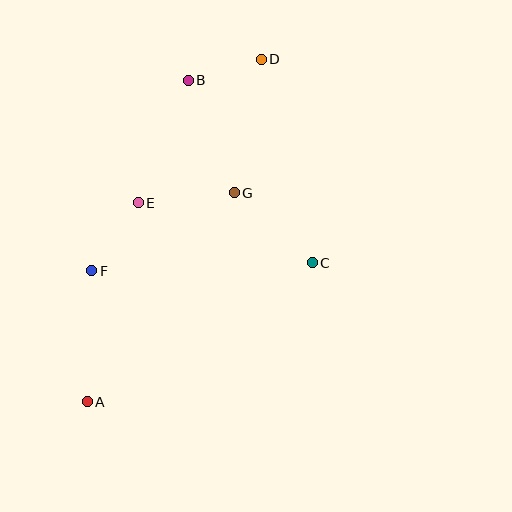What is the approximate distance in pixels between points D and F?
The distance between D and F is approximately 271 pixels.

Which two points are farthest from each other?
Points A and D are farthest from each other.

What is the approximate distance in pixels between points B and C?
The distance between B and C is approximately 221 pixels.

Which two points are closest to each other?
Points B and D are closest to each other.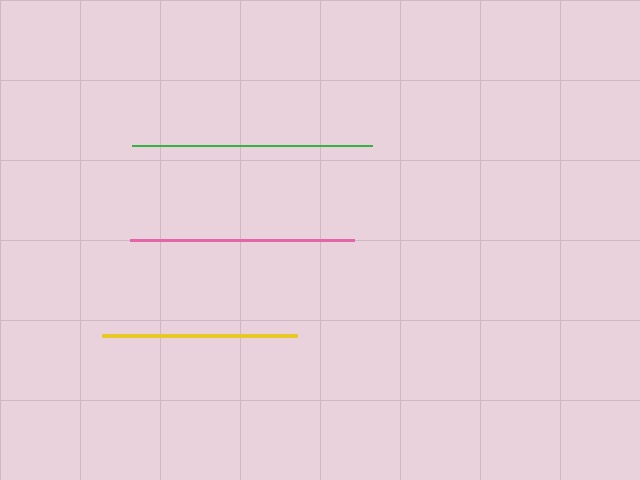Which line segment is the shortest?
The yellow line is the shortest at approximately 195 pixels.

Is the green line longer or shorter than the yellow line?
The green line is longer than the yellow line.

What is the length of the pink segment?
The pink segment is approximately 224 pixels long.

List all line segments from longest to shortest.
From longest to shortest: green, pink, yellow.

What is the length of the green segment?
The green segment is approximately 240 pixels long.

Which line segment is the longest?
The green line is the longest at approximately 240 pixels.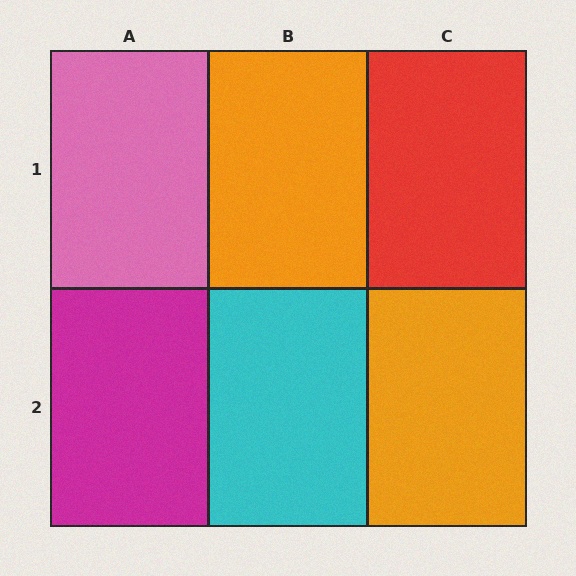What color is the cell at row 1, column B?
Orange.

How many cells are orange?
2 cells are orange.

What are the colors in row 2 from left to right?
Magenta, cyan, orange.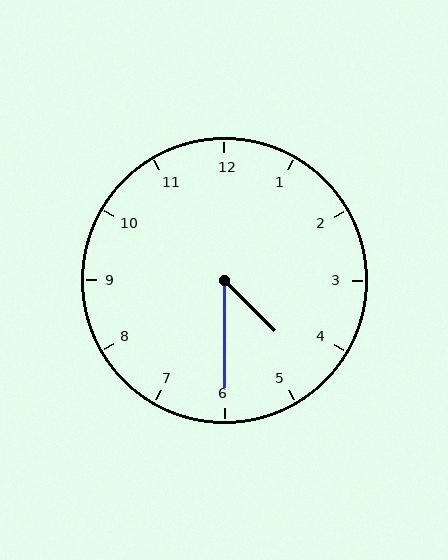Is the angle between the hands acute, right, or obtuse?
It is acute.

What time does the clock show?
4:30.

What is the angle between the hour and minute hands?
Approximately 45 degrees.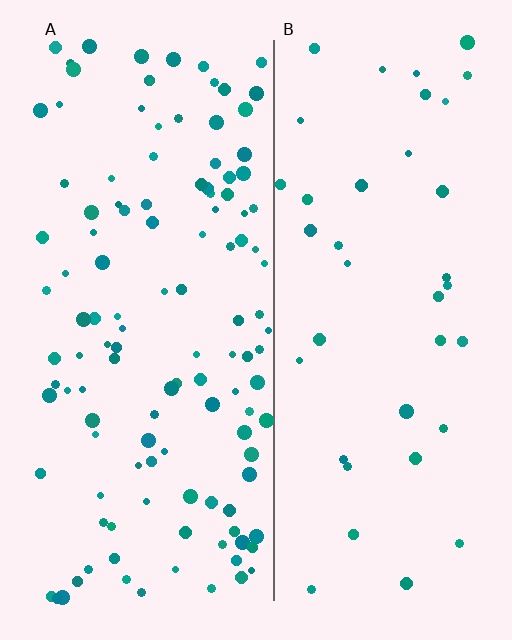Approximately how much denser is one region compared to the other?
Approximately 3.1× — region A over region B.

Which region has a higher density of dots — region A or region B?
A (the left).